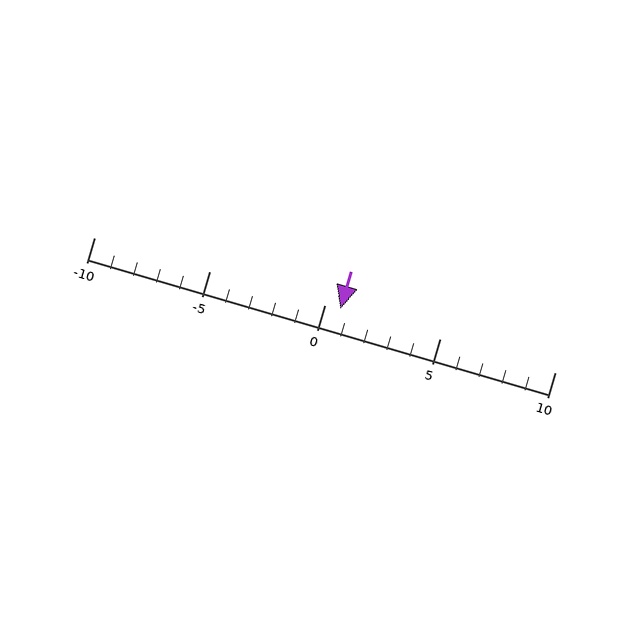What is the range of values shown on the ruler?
The ruler shows values from -10 to 10.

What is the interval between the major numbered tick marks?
The major tick marks are spaced 5 units apart.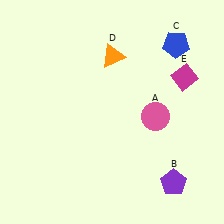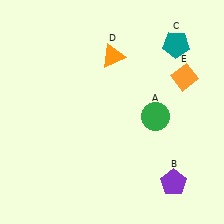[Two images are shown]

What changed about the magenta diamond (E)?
In Image 1, E is magenta. In Image 2, it changed to orange.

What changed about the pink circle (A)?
In Image 1, A is pink. In Image 2, it changed to green.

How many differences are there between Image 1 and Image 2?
There are 3 differences between the two images.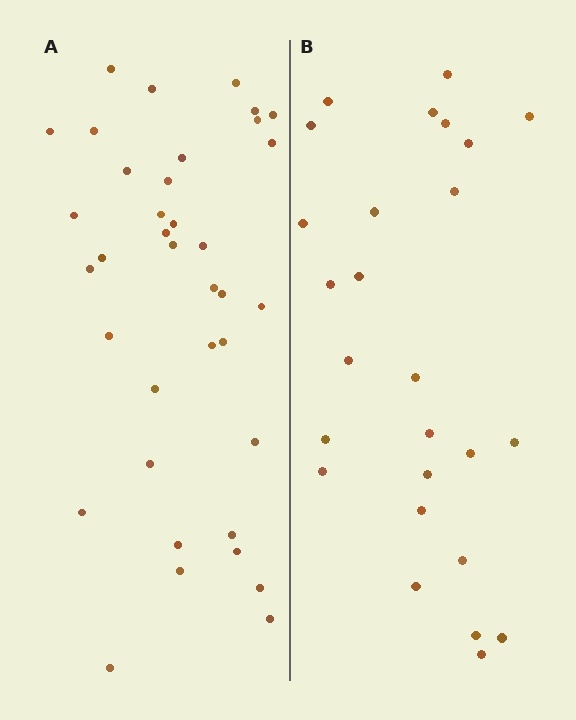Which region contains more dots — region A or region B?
Region A (the left region) has more dots.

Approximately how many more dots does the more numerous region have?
Region A has roughly 12 or so more dots than region B.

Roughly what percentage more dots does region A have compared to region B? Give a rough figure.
About 40% more.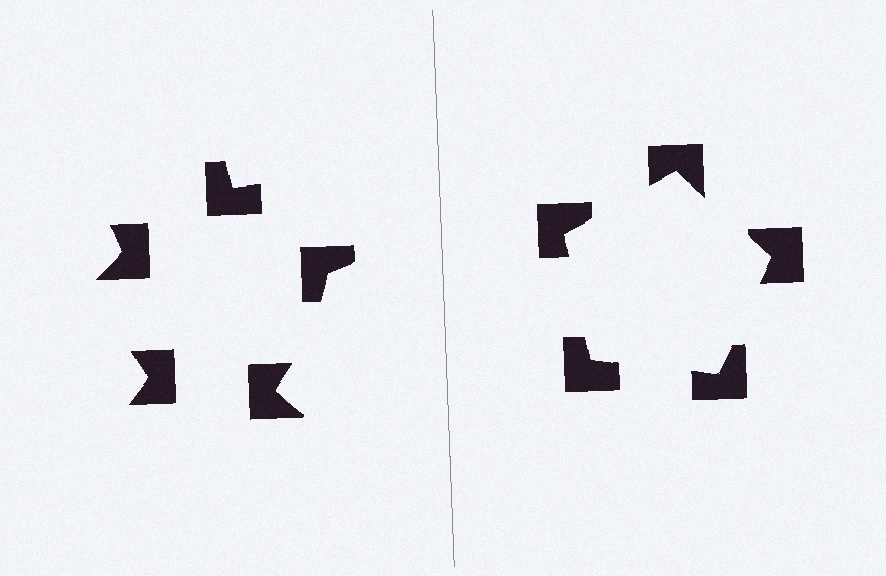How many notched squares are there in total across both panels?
10 — 5 on each side.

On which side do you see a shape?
An illusory pentagon appears on the right side. On the left side the wedge cuts are rotated, so no coherent shape forms.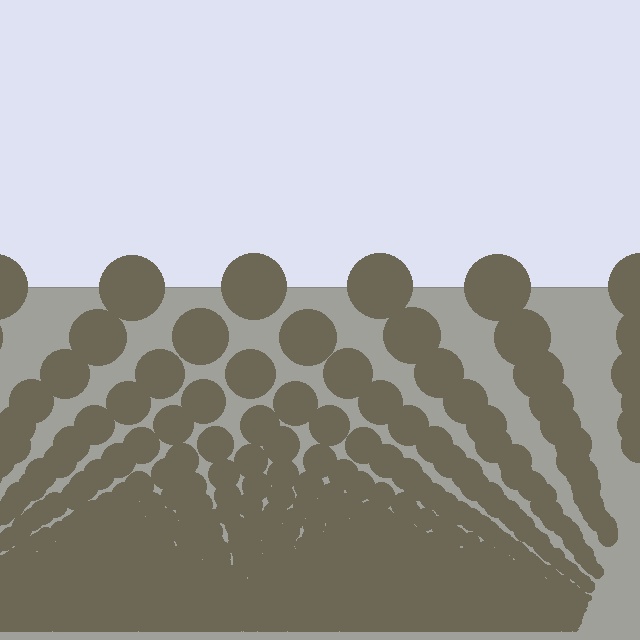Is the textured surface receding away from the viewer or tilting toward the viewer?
The surface appears to tilt toward the viewer. Texture elements get larger and sparser toward the top.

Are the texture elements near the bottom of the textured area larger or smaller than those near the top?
Smaller. The gradient is inverted — elements near the bottom are smaller and denser.